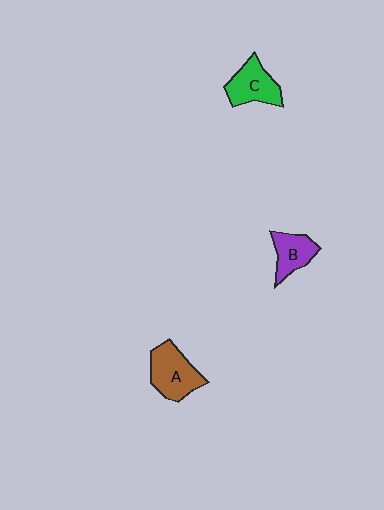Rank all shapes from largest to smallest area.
From largest to smallest: A (brown), C (green), B (purple).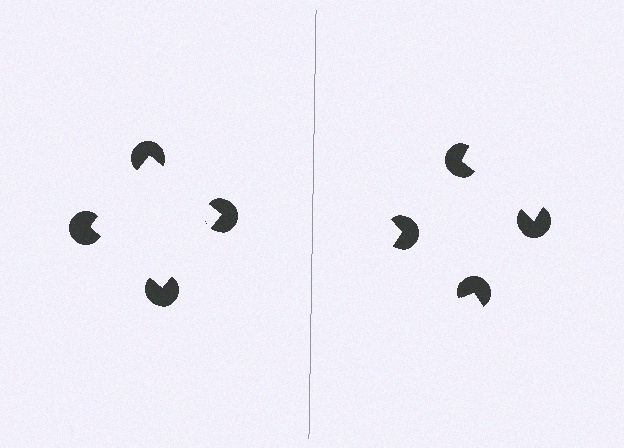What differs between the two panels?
The pac-man discs are positioned identically on both sides; only the wedge orientations differ. On the left they align to a square; on the right they are misaligned.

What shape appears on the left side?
An illusory square.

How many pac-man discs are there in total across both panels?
8 — 4 on each side.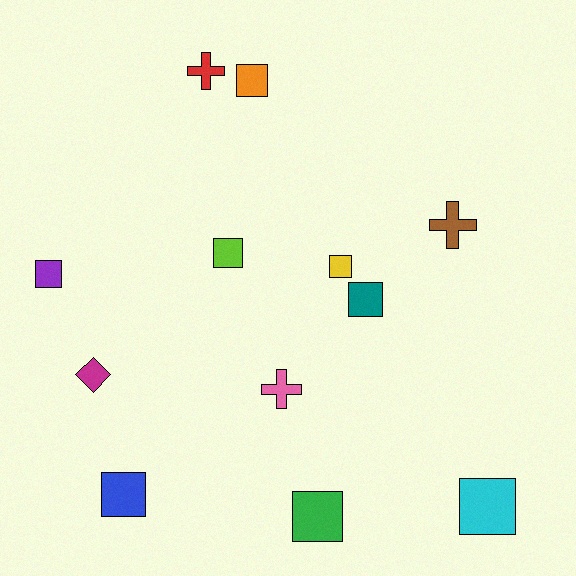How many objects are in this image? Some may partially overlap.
There are 12 objects.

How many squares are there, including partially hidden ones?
There are 8 squares.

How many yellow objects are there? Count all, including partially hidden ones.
There is 1 yellow object.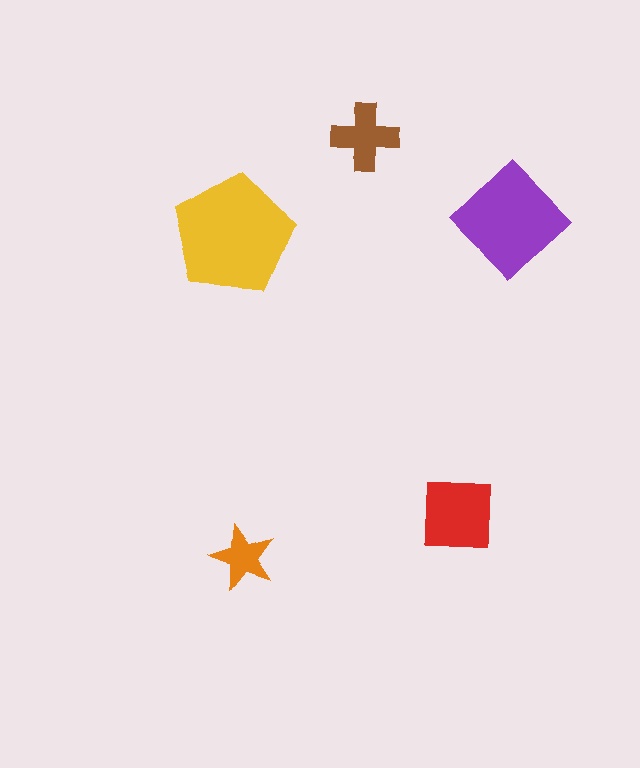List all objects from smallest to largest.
The orange star, the brown cross, the red square, the purple diamond, the yellow pentagon.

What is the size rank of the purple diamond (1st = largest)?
2nd.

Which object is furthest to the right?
The purple diamond is rightmost.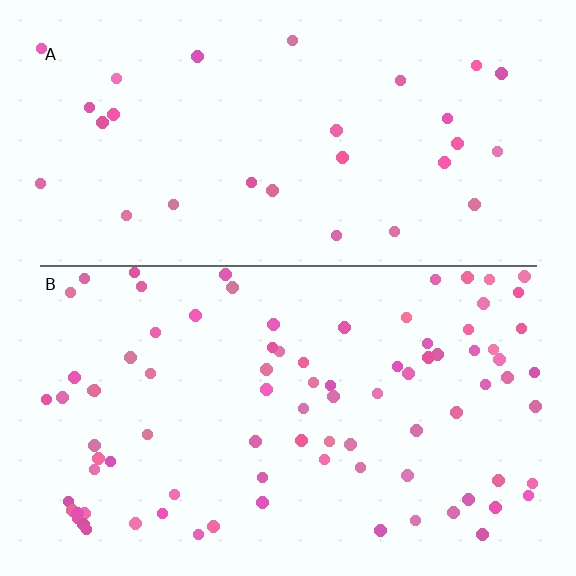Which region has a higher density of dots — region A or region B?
B (the bottom).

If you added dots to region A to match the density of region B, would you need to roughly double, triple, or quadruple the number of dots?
Approximately triple.